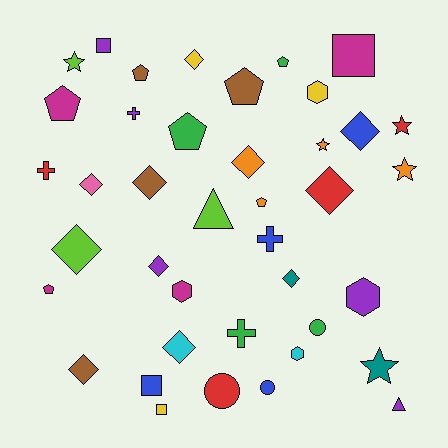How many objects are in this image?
There are 40 objects.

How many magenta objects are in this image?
There are 4 magenta objects.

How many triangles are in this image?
There are 2 triangles.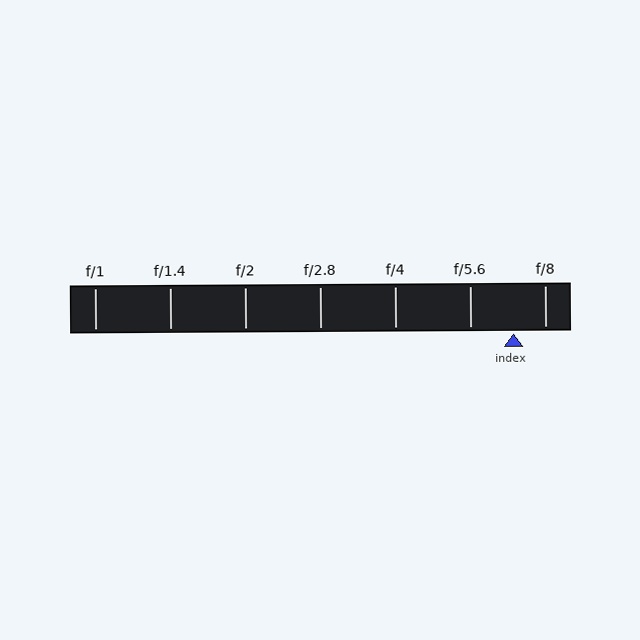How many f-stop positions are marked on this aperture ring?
There are 7 f-stop positions marked.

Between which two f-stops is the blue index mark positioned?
The index mark is between f/5.6 and f/8.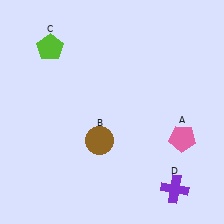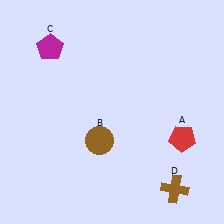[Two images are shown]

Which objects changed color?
A changed from pink to red. C changed from lime to magenta. D changed from purple to brown.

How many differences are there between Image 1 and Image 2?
There are 3 differences between the two images.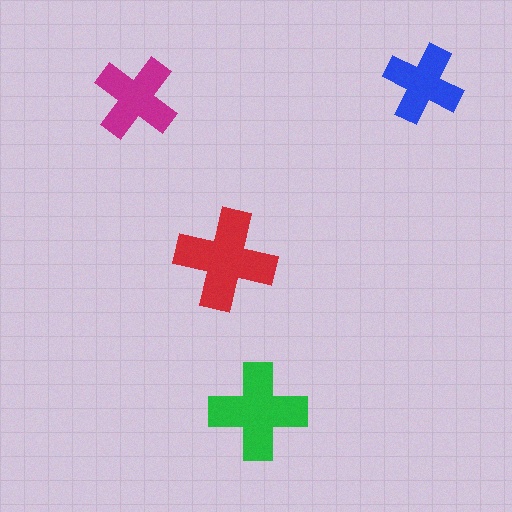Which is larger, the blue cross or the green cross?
The green one.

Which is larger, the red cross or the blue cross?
The red one.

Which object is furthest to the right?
The blue cross is rightmost.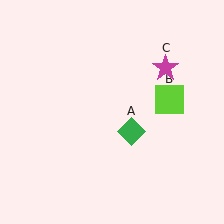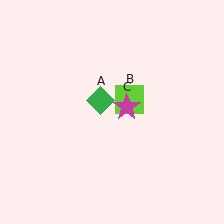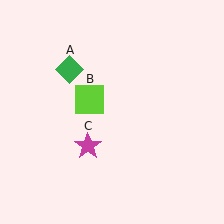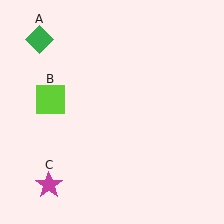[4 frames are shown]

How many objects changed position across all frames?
3 objects changed position: green diamond (object A), lime square (object B), magenta star (object C).